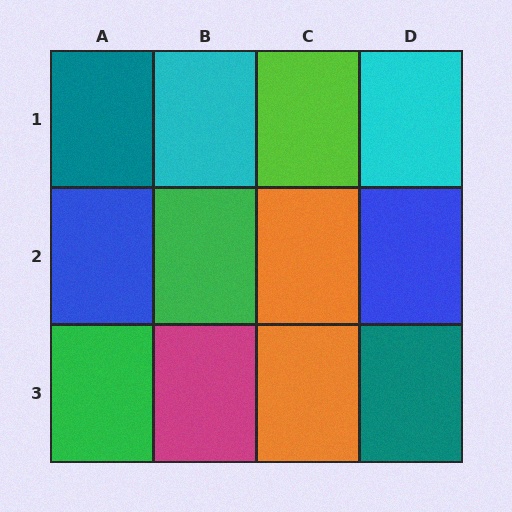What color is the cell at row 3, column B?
Magenta.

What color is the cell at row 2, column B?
Green.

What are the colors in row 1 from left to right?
Teal, cyan, lime, cyan.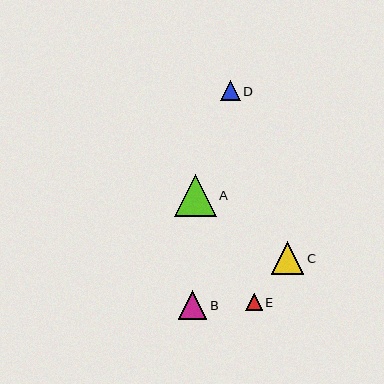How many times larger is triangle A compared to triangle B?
Triangle A is approximately 1.4 times the size of triangle B.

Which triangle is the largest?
Triangle A is the largest with a size of approximately 41 pixels.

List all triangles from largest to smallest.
From largest to smallest: A, C, B, D, E.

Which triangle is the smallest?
Triangle E is the smallest with a size of approximately 16 pixels.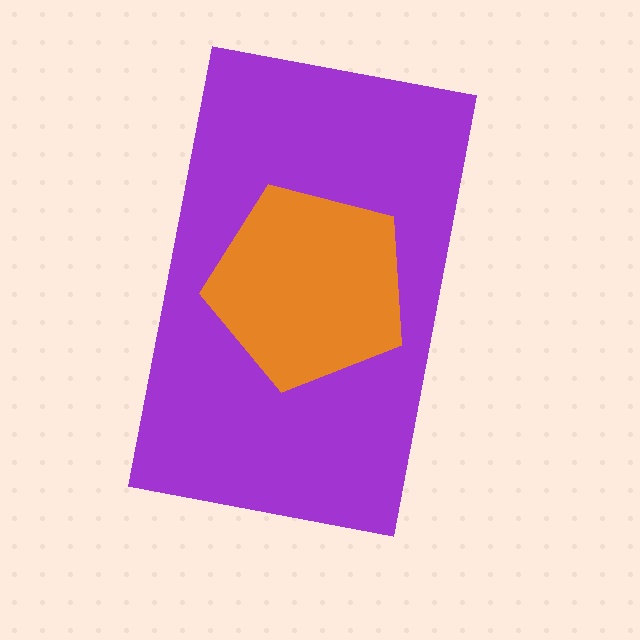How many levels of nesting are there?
2.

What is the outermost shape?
The purple rectangle.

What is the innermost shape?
The orange pentagon.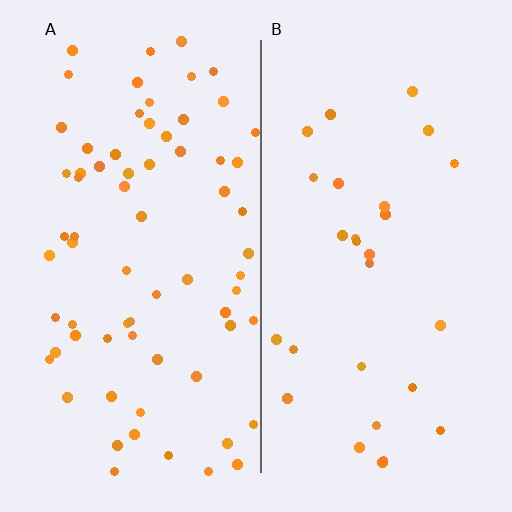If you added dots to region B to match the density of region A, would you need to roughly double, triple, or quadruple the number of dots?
Approximately double.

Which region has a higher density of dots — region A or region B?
A (the left).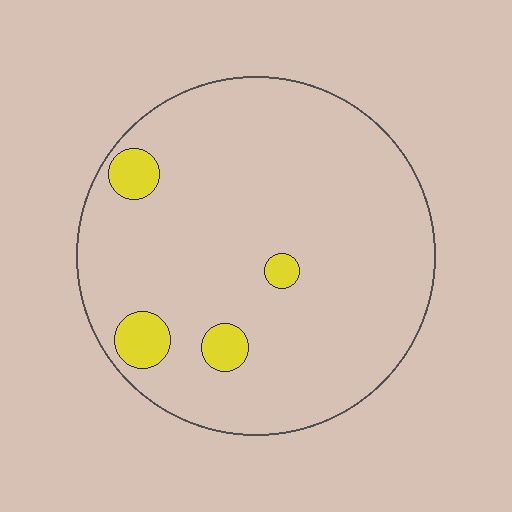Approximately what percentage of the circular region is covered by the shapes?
Approximately 5%.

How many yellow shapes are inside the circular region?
4.